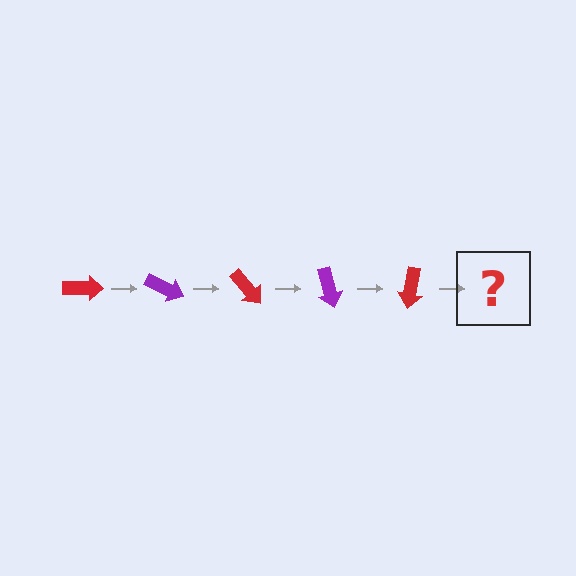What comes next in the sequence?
The next element should be a purple arrow, rotated 125 degrees from the start.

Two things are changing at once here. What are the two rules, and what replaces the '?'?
The two rules are that it rotates 25 degrees each step and the color cycles through red and purple. The '?' should be a purple arrow, rotated 125 degrees from the start.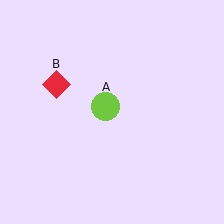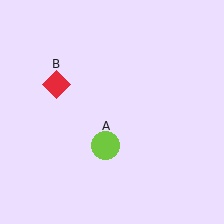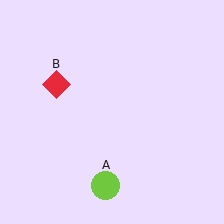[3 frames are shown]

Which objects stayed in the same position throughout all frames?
Red diamond (object B) remained stationary.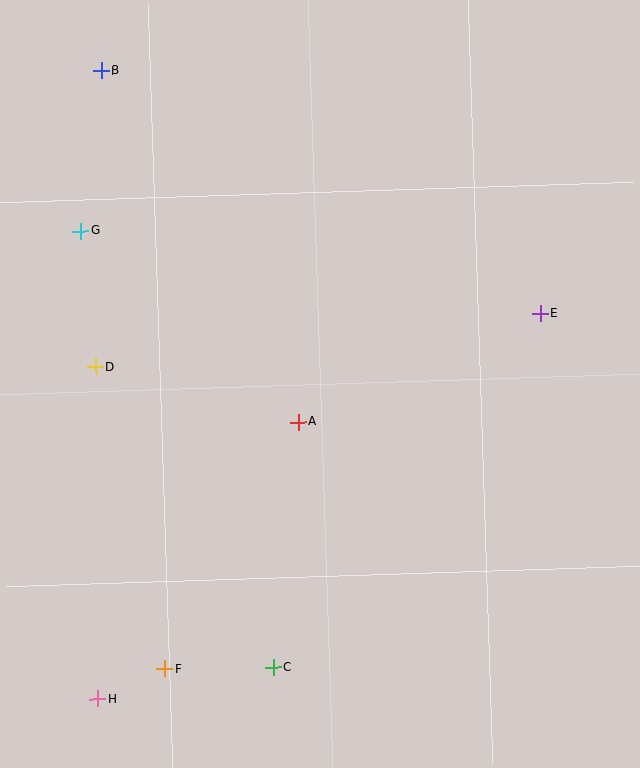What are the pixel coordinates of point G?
Point G is at (81, 231).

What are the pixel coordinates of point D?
Point D is at (96, 367).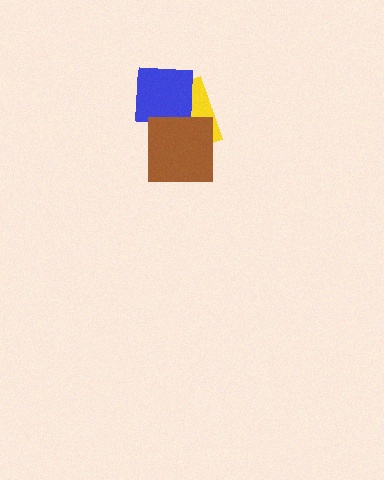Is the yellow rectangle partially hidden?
Yes, it is partially covered by another shape.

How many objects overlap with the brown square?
2 objects overlap with the brown square.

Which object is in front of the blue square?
The brown square is in front of the blue square.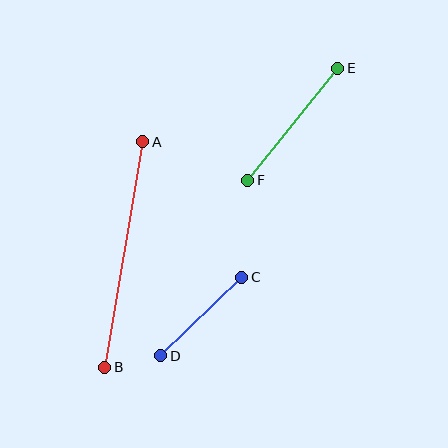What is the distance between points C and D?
The distance is approximately 112 pixels.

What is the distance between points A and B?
The distance is approximately 229 pixels.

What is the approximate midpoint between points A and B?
The midpoint is at approximately (124, 254) pixels.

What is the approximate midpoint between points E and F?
The midpoint is at approximately (293, 124) pixels.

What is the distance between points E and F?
The distance is approximately 144 pixels.